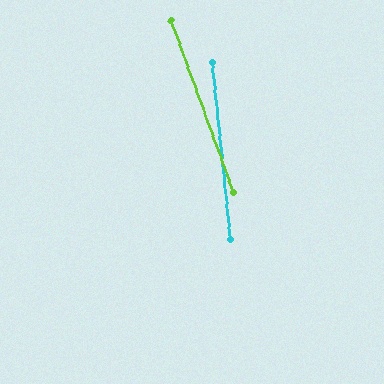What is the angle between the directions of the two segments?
Approximately 14 degrees.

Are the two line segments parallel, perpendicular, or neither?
Neither parallel nor perpendicular — they differ by about 14°.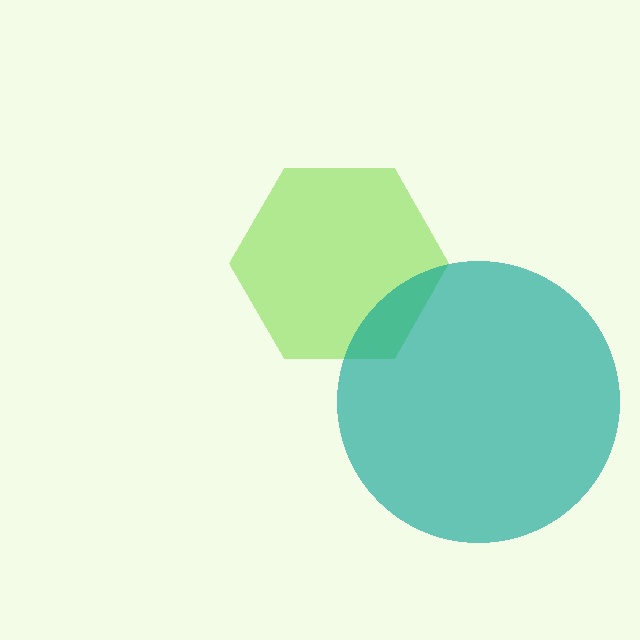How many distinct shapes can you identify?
There are 2 distinct shapes: a lime hexagon, a teal circle.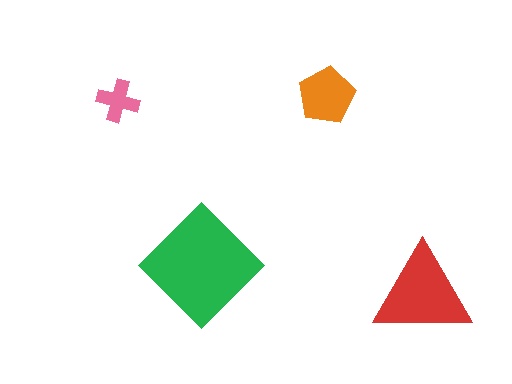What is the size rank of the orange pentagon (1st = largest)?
3rd.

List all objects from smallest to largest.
The pink cross, the orange pentagon, the red triangle, the green diamond.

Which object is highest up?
The orange pentagon is topmost.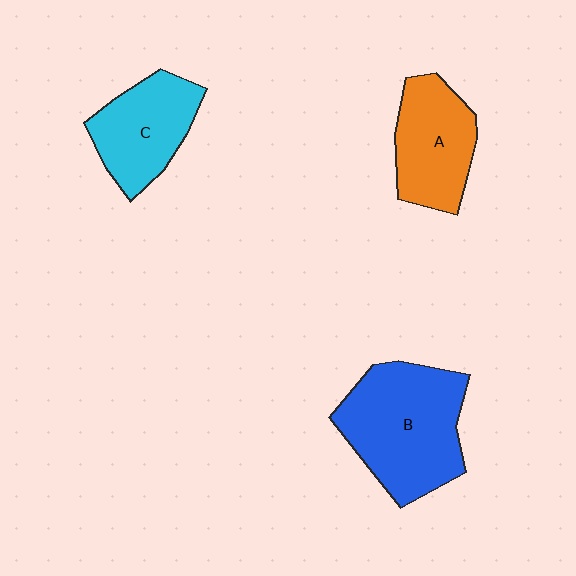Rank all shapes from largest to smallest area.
From largest to smallest: B (blue), A (orange), C (cyan).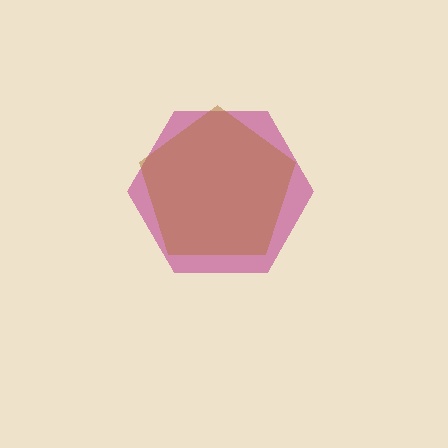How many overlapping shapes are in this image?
There are 2 overlapping shapes in the image.